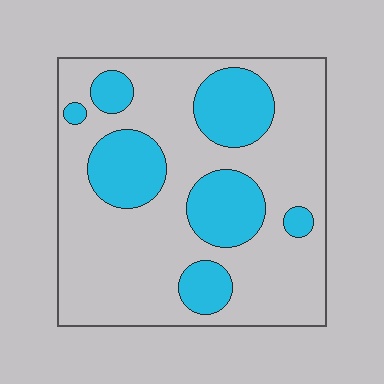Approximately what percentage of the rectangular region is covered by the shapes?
Approximately 30%.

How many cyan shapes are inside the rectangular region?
7.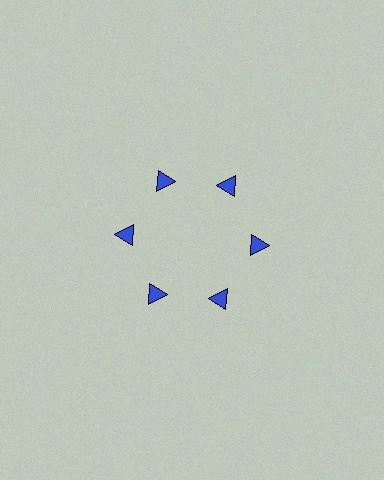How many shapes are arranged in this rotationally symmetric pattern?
There are 6 shapes, arranged in 6 groups of 1.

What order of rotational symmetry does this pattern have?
This pattern has 6-fold rotational symmetry.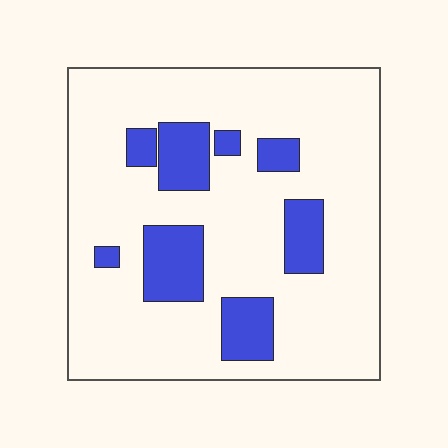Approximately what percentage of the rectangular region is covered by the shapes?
Approximately 20%.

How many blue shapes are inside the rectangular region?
8.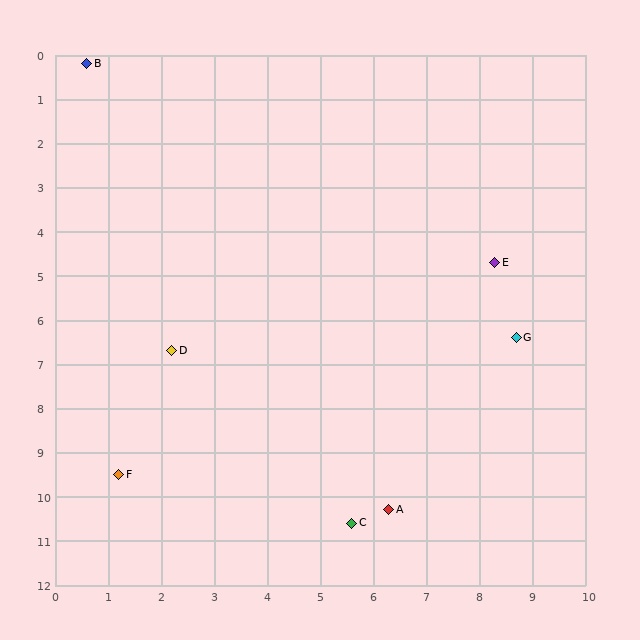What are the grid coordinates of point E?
Point E is at approximately (8.3, 4.7).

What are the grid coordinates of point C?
Point C is at approximately (5.6, 10.6).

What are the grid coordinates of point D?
Point D is at approximately (2.2, 6.7).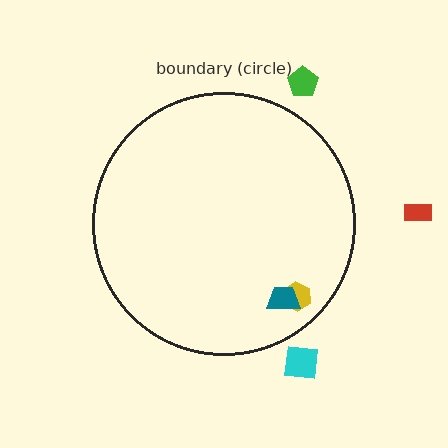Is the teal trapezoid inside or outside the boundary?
Inside.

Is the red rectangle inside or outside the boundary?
Outside.